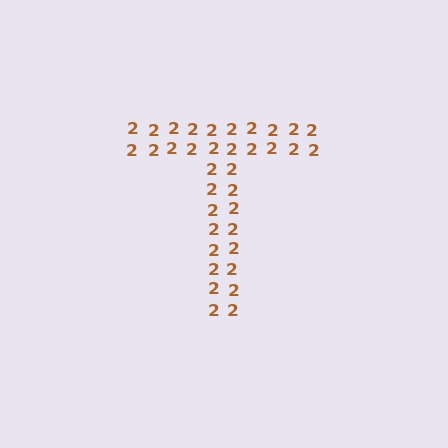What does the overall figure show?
The overall figure shows the letter T.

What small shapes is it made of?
It is made of small digit 2's.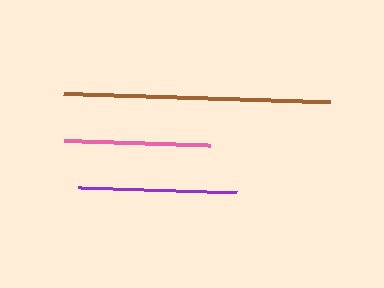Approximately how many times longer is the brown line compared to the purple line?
The brown line is approximately 1.7 times the length of the purple line.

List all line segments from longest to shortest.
From longest to shortest: brown, purple, pink.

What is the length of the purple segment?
The purple segment is approximately 159 pixels long.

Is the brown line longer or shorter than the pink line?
The brown line is longer than the pink line.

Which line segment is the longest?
The brown line is the longest at approximately 267 pixels.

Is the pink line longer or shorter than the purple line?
The purple line is longer than the pink line.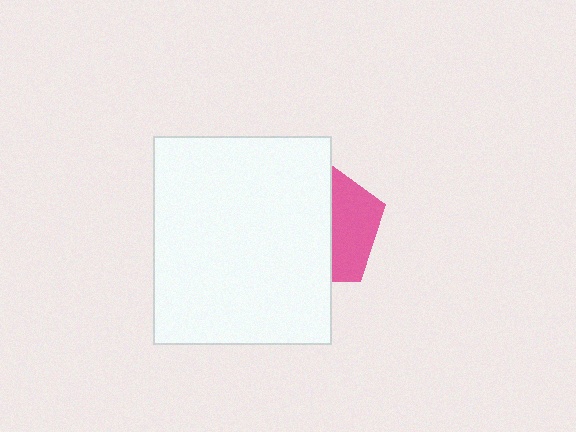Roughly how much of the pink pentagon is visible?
A small part of it is visible (roughly 37%).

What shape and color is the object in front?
The object in front is a white rectangle.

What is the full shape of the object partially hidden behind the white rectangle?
The partially hidden object is a pink pentagon.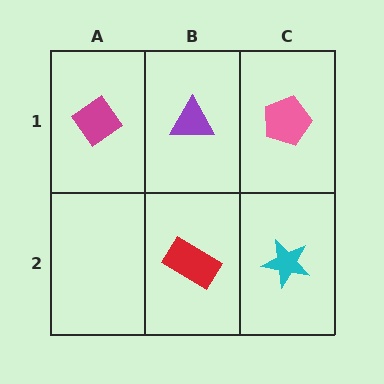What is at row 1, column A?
A magenta diamond.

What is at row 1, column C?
A pink pentagon.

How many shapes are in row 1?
3 shapes.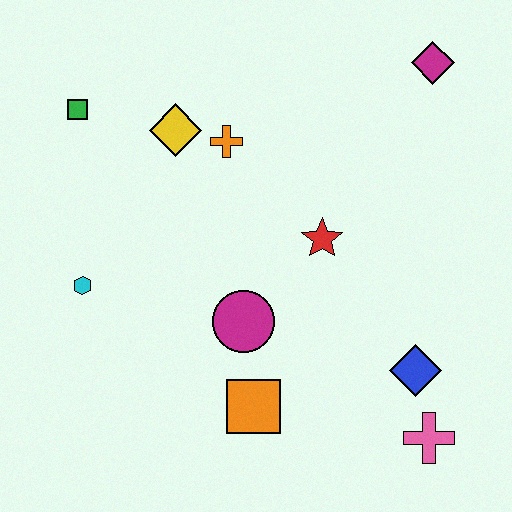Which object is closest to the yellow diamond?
The orange cross is closest to the yellow diamond.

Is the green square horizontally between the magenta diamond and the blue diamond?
No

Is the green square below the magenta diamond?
Yes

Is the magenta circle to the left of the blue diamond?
Yes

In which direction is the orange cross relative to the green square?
The orange cross is to the right of the green square.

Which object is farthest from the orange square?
The magenta diamond is farthest from the orange square.